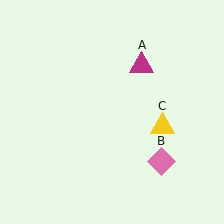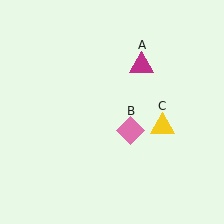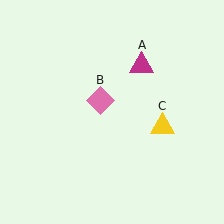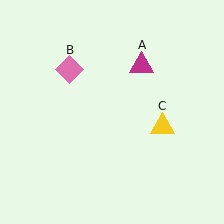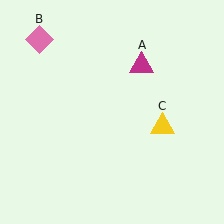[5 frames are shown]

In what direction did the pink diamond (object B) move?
The pink diamond (object B) moved up and to the left.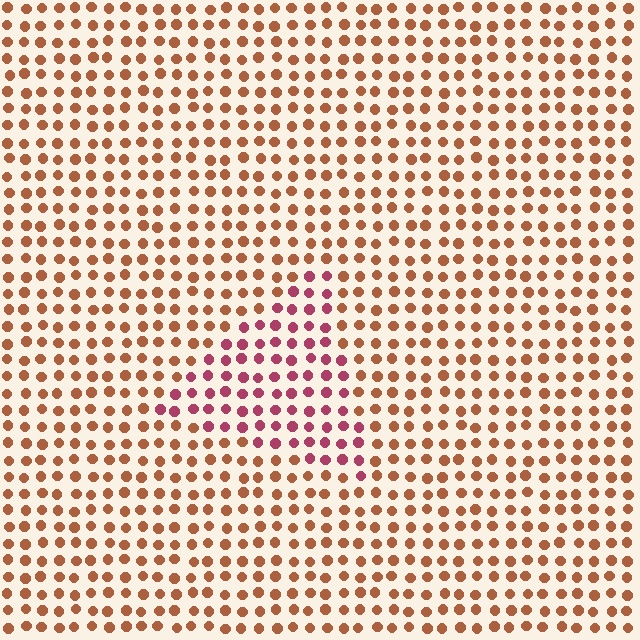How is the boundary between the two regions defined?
The boundary is defined purely by a slight shift in hue (about 41 degrees). Spacing, size, and orientation are identical on both sides.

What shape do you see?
I see a triangle.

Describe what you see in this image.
The image is filled with small brown elements in a uniform arrangement. A triangle-shaped region is visible where the elements are tinted to a slightly different hue, forming a subtle color boundary.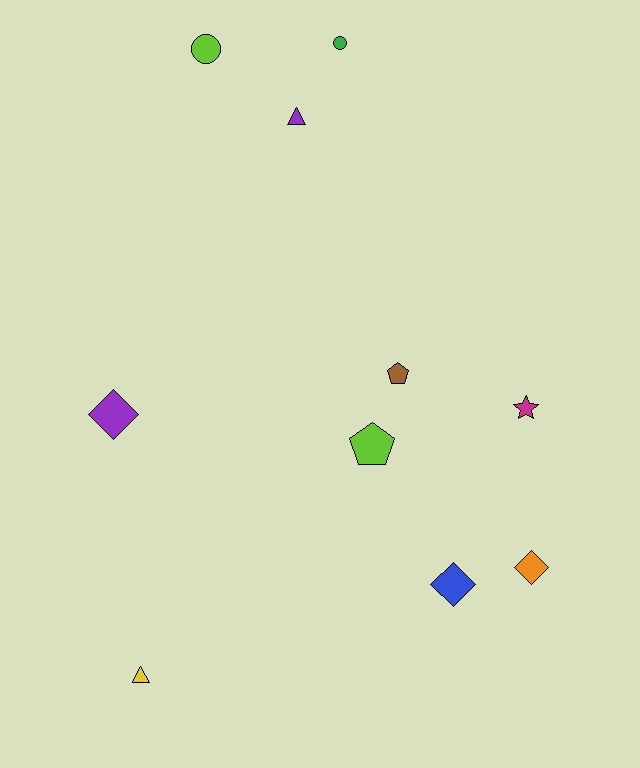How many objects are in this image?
There are 10 objects.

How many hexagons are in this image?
There are no hexagons.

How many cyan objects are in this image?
There are no cyan objects.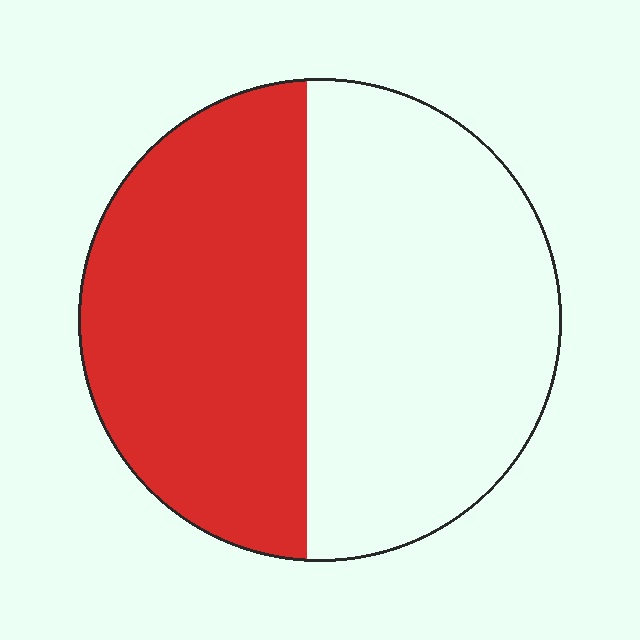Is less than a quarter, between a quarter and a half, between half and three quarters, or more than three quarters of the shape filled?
Between a quarter and a half.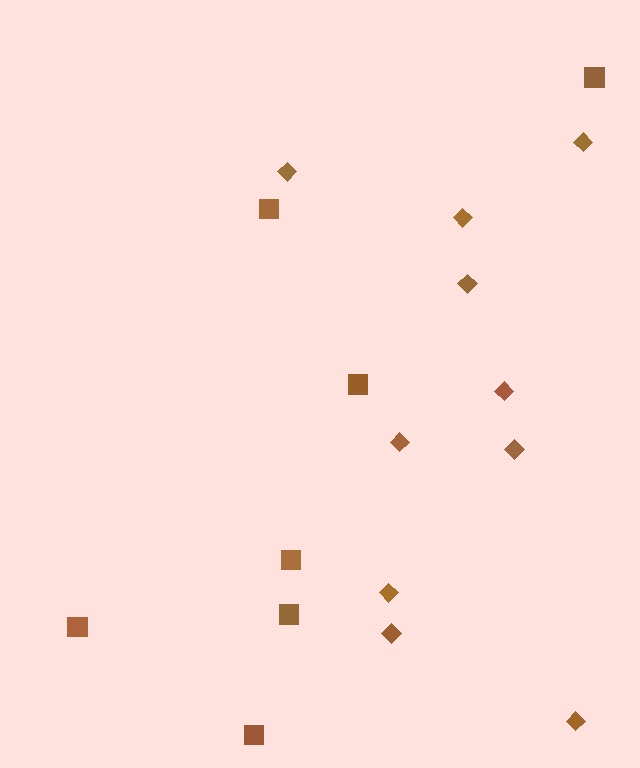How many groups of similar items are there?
There are 2 groups: one group of diamonds (10) and one group of squares (7).